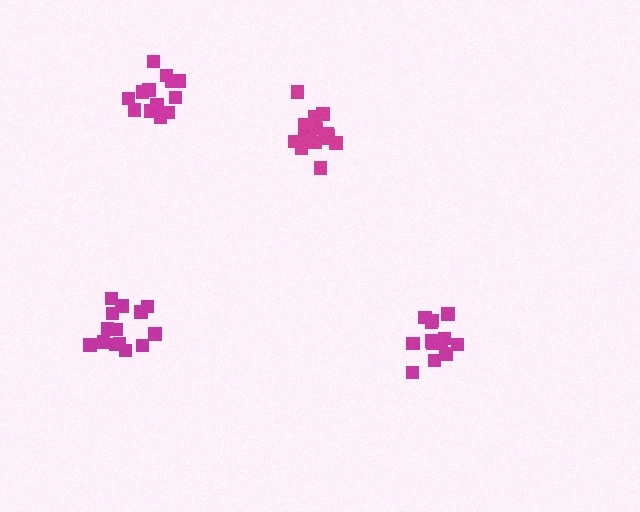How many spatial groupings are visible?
There are 4 spatial groupings.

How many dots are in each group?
Group 1: 14 dots, Group 2: 15 dots, Group 3: 13 dots, Group 4: 16 dots (58 total).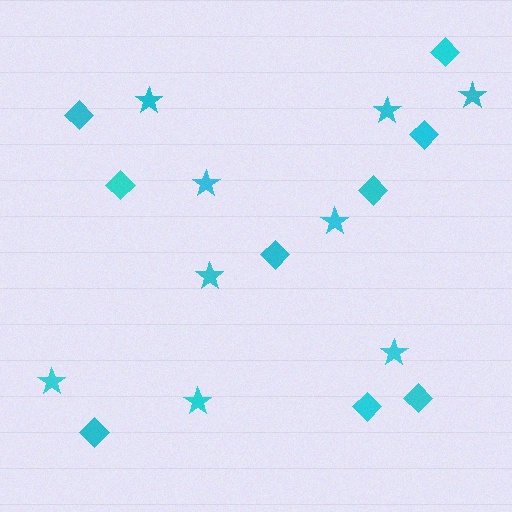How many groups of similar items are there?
There are 2 groups: one group of stars (9) and one group of diamonds (9).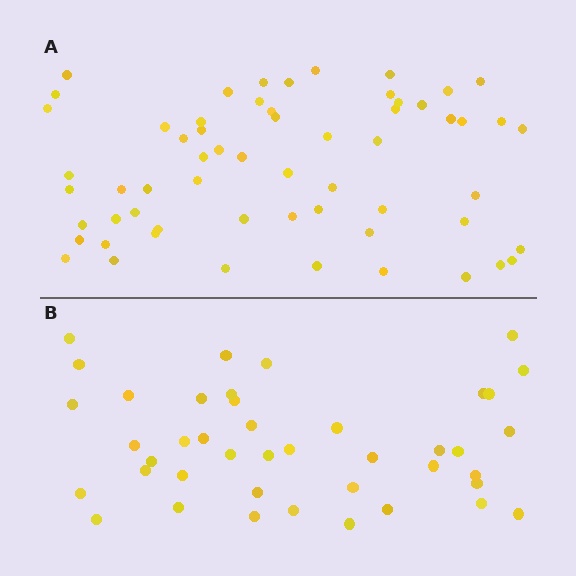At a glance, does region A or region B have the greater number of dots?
Region A (the top region) has more dots.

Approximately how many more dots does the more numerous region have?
Region A has approximately 20 more dots than region B.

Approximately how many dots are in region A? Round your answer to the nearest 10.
About 60 dots.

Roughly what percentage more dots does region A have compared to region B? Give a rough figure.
About 45% more.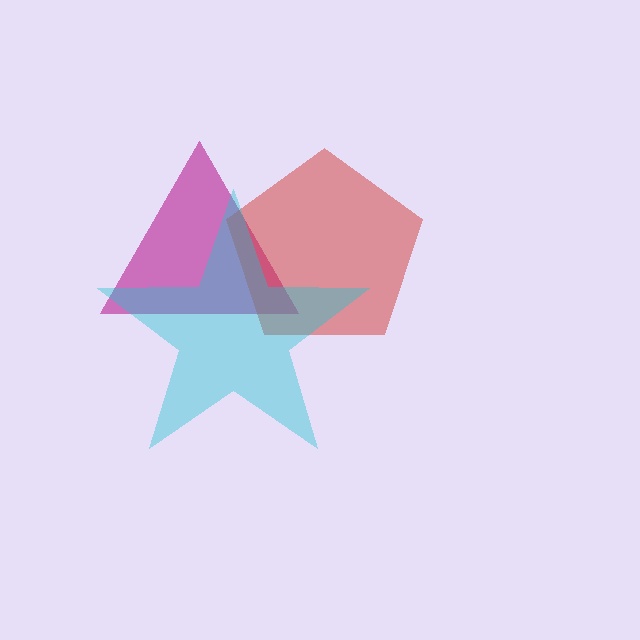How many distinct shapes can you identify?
There are 3 distinct shapes: a magenta triangle, a red pentagon, a cyan star.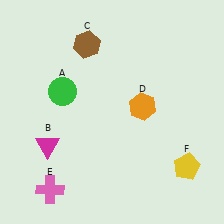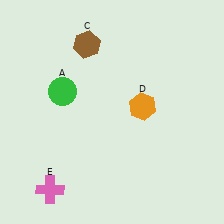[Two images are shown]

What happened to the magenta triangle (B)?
The magenta triangle (B) was removed in Image 2. It was in the bottom-left area of Image 1.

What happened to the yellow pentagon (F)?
The yellow pentagon (F) was removed in Image 2. It was in the bottom-right area of Image 1.